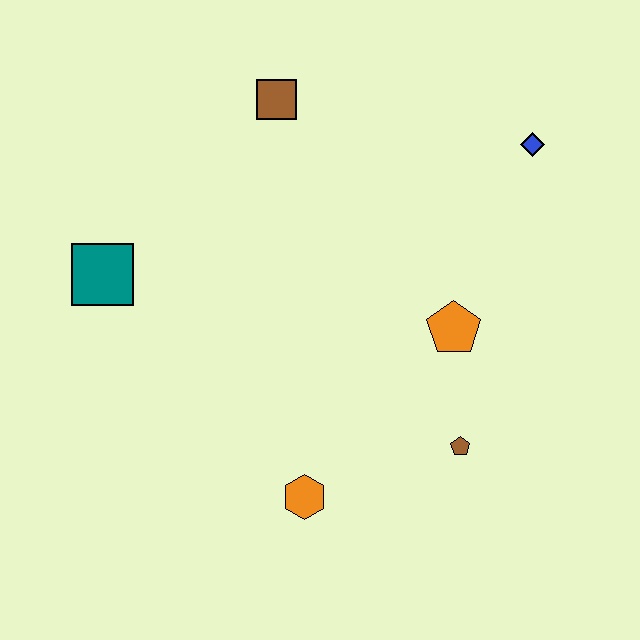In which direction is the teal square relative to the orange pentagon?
The teal square is to the left of the orange pentagon.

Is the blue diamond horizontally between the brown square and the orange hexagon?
No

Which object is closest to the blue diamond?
The orange pentagon is closest to the blue diamond.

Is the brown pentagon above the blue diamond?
No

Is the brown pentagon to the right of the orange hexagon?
Yes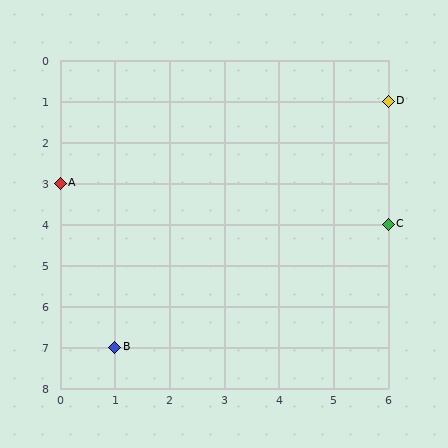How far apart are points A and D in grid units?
Points A and D are 6 columns and 2 rows apart (about 6.3 grid units diagonally).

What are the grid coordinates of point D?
Point D is at grid coordinates (6, 1).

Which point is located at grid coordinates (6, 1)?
Point D is at (6, 1).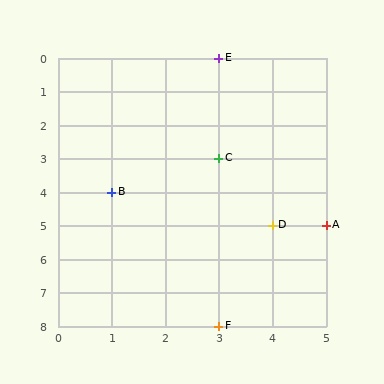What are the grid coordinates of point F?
Point F is at grid coordinates (3, 8).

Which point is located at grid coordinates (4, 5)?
Point D is at (4, 5).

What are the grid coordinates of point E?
Point E is at grid coordinates (3, 0).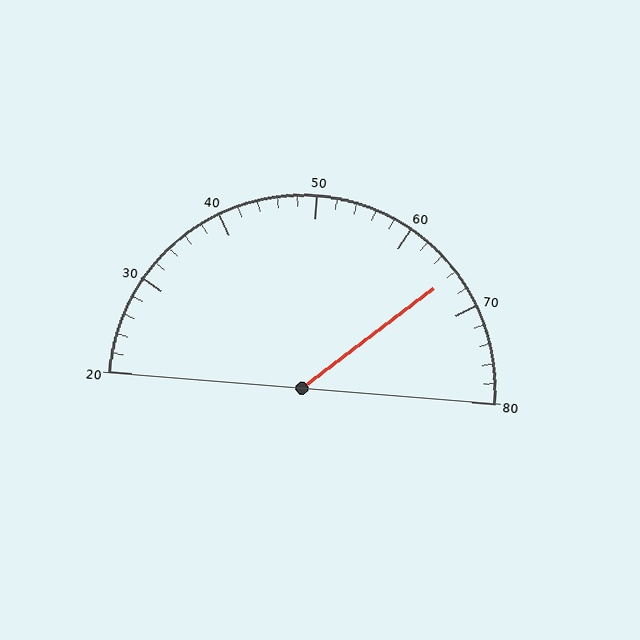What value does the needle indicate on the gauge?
The needle indicates approximately 66.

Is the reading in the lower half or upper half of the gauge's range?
The reading is in the upper half of the range (20 to 80).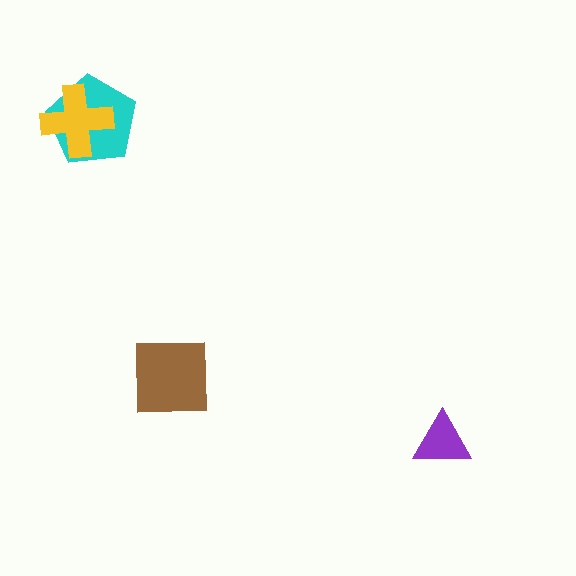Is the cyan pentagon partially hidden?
Yes, it is partially covered by another shape.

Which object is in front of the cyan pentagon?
The yellow cross is in front of the cyan pentagon.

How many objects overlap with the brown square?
0 objects overlap with the brown square.